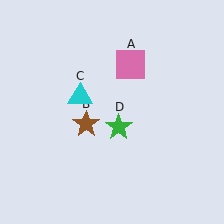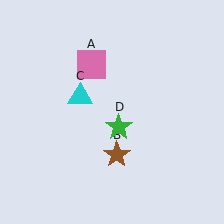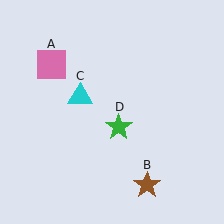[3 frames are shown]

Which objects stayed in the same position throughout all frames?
Cyan triangle (object C) and green star (object D) remained stationary.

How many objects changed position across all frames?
2 objects changed position: pink square (object A), brown star (object B).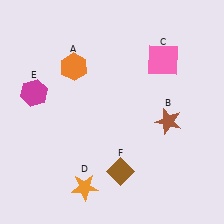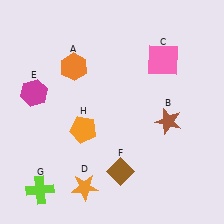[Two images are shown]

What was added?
A lime cross (G), an orange pentagon (H) were added in Image 2.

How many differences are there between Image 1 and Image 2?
There are 2 differences between the two images.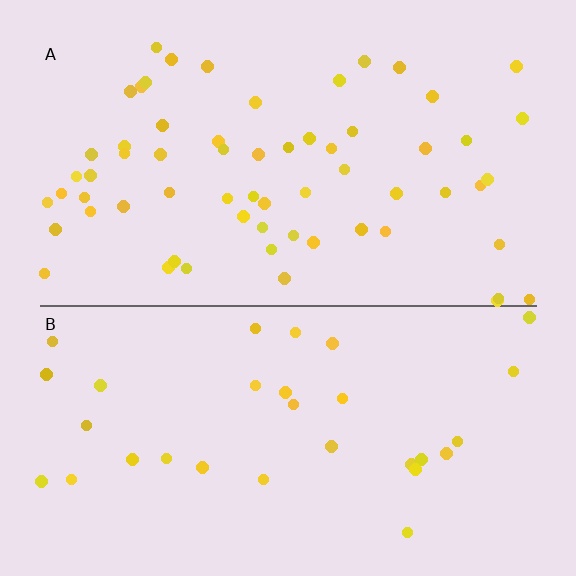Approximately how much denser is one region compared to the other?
Approximately 2.0× — region A over region B.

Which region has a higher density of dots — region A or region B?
A (the top).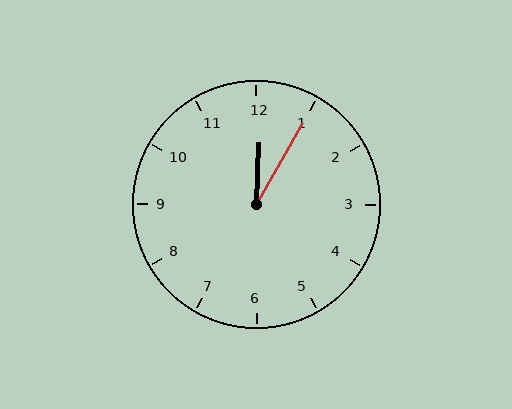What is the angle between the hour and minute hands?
Approximately 28 degrees.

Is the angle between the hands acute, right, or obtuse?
It is acute.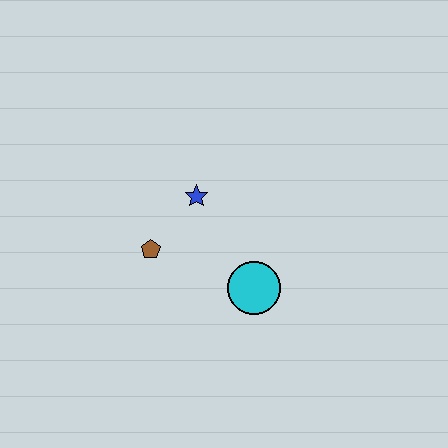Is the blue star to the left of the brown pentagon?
No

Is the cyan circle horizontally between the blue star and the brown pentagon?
No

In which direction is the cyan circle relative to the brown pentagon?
The cyan circle is to the right of the brown pentagon.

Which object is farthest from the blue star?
The cyan circle is farthest from the blue star.